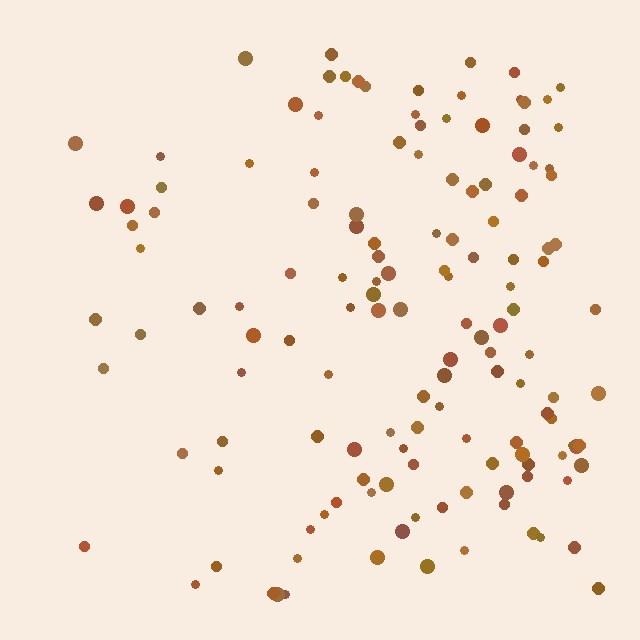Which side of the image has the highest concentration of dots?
The right.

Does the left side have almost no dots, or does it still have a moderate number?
Still a moderate number, just noticeably fewer than the right.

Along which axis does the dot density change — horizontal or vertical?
Horizontal.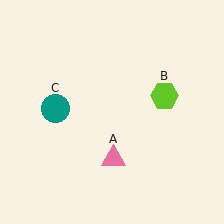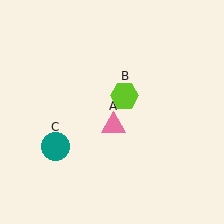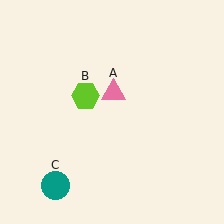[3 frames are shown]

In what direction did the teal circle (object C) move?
The teal circle (object C) moved down.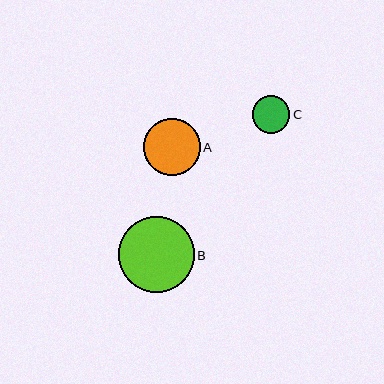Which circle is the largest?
Circle B is the largest with a size of approximately 76 pixels.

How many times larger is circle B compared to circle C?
Circle B is approximately 2.0 times the size of circle C.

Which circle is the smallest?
Circle C is the smallest with a size of approximately 38 pixels.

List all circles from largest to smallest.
From largest to smallest: B, A, C.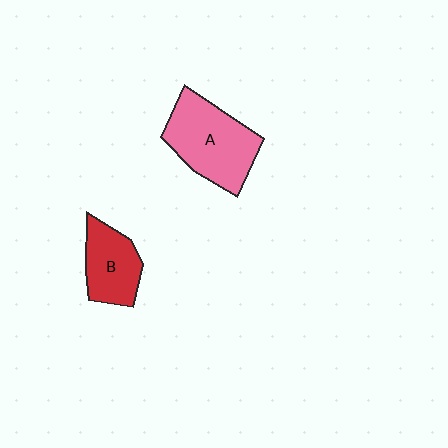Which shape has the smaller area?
Shape B (red).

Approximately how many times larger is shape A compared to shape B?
Approximately 1.5 times.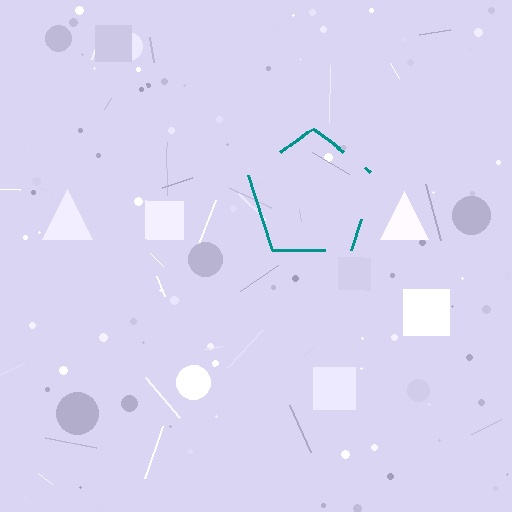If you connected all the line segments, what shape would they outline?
They would outline a pentagon.